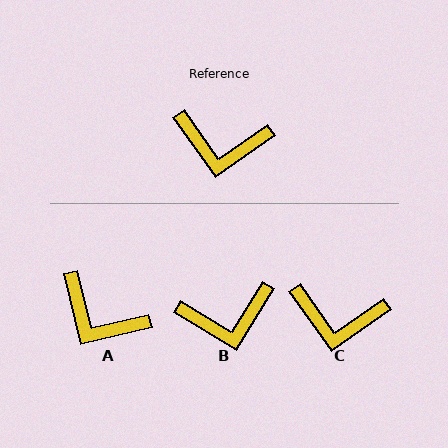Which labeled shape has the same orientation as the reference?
C.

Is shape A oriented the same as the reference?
No, it is off by about 22 degrees.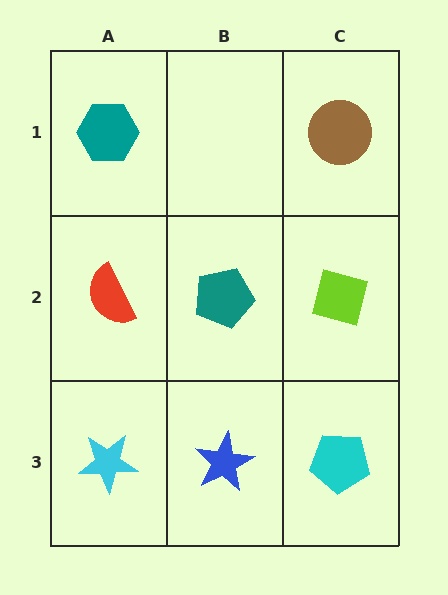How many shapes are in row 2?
3 shapes.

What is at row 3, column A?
A cyan star.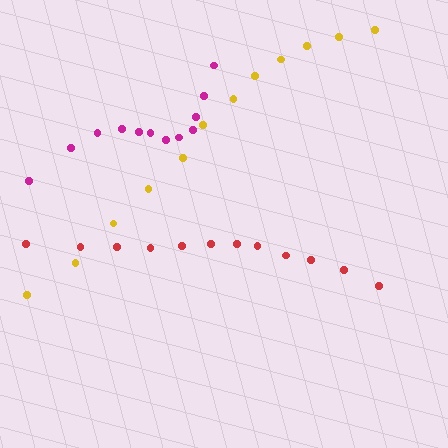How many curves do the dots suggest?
There are 3 distinct paths.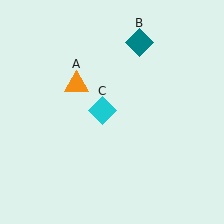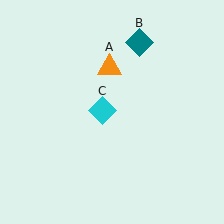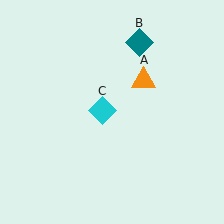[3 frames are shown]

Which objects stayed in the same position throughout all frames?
Teal diamond (object B) and cyan diamond (object C) remained stationary.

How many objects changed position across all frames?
1 object changed position: orange triangle (object A).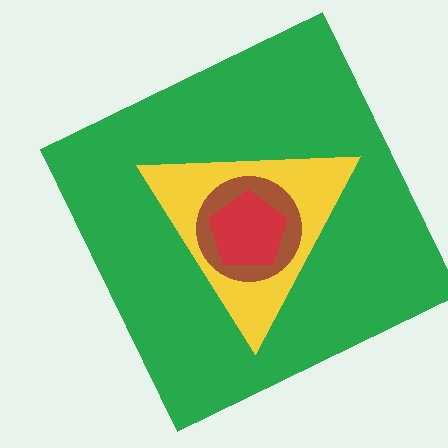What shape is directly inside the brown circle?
The red pentagon.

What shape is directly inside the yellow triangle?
The brown circle.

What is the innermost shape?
The red pentagon.